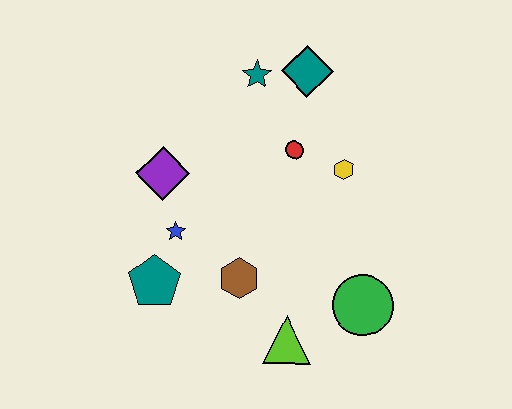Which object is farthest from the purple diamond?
The green circle is farthest from the purple diamond.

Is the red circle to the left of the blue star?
No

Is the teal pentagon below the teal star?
Yes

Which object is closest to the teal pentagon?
The blue star is closest to the teal pentagon.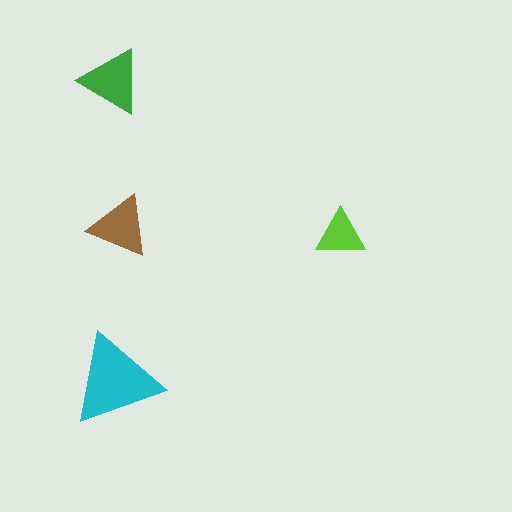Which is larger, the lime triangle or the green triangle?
The green one.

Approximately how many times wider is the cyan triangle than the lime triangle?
About 2 times wider.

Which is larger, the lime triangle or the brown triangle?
The brown one.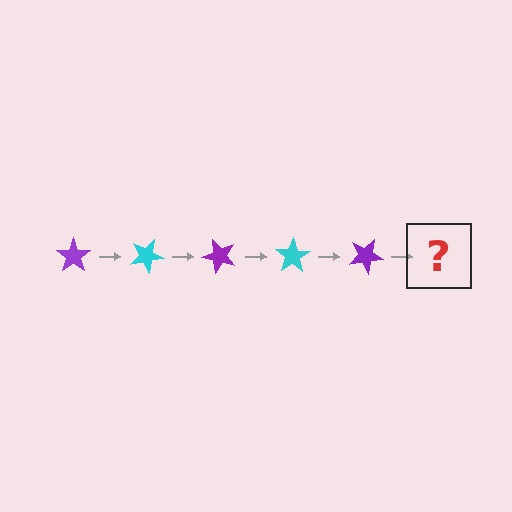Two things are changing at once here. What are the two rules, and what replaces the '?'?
The two rules are that it rotates 25 degrees each step and the color cycles through purple and cyan. The '?' should be a cyan star, rotated 125 degrees from the start.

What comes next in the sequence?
The next element should be a cyan star, rotated 125 degrees from the start.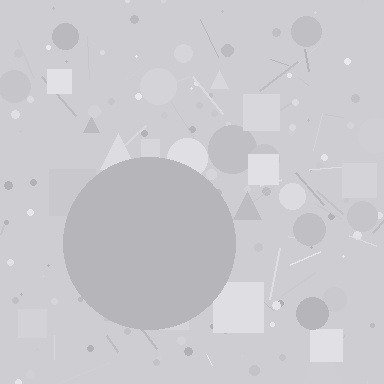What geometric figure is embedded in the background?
A circle is embedded in the background.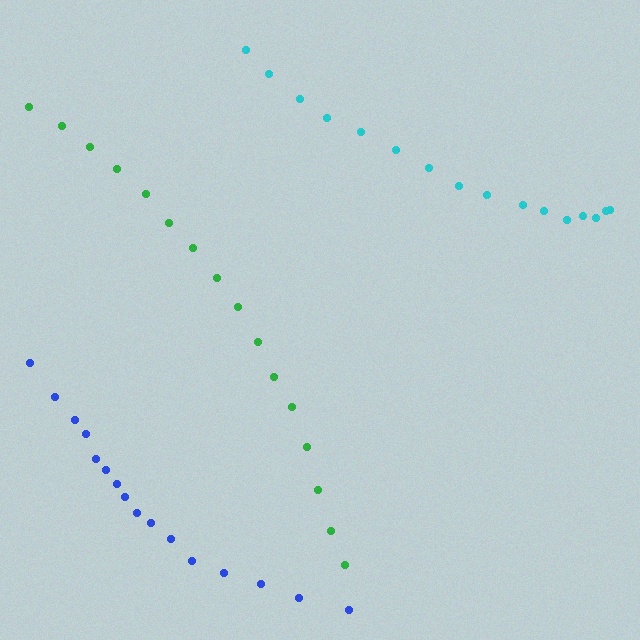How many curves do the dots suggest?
There are 3 distinct paths.